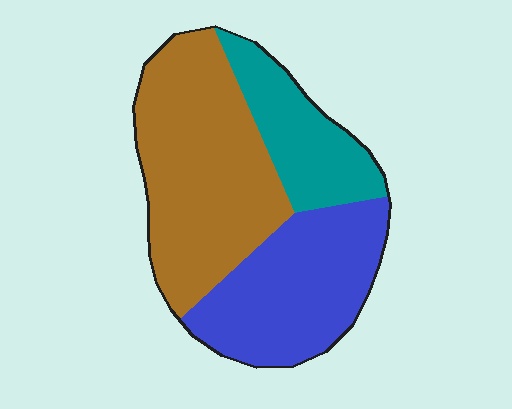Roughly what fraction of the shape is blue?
Blue covers 34% of the shape.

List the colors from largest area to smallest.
From largest to smallest: brown, blue, teal.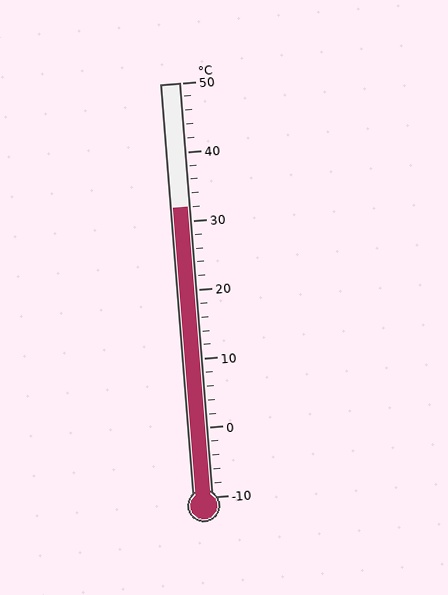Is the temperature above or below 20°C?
The temperature is above 20°C.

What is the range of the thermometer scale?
The thermometer scale ranges from -10°C to 50°C.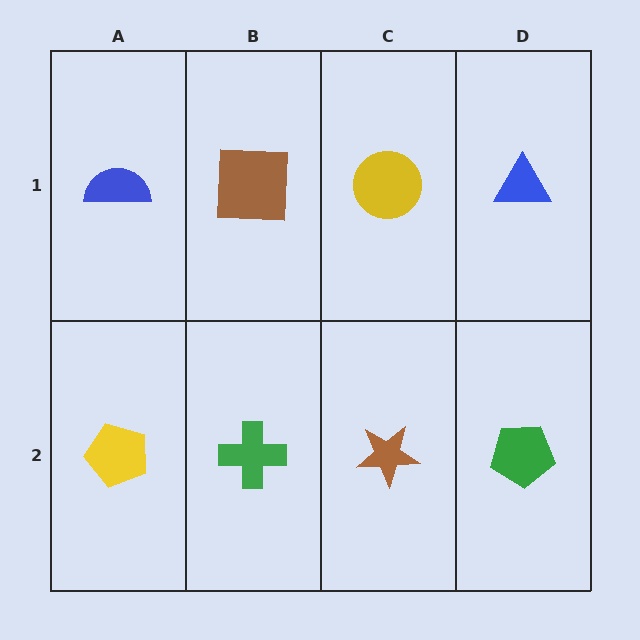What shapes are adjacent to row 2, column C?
A yellow circle (row 1, column C), a green cross (row 2, column B), a green pentagon (row 2, column D).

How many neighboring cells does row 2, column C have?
3.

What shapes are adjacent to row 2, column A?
A blue semicircle (row 1, column A), a green cross (row 2, column B).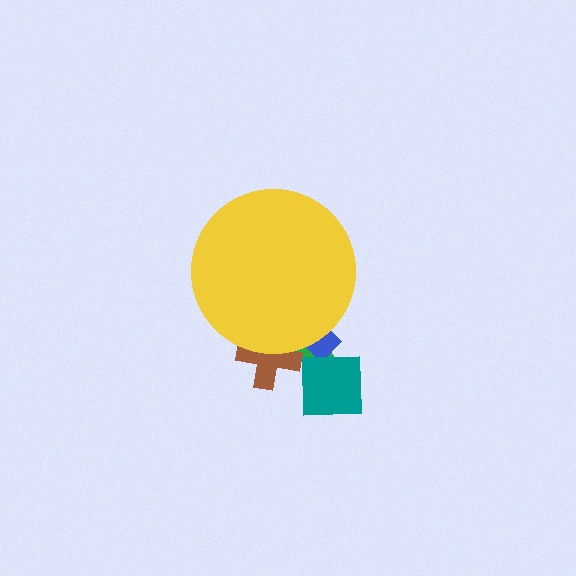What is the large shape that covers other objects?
A yellow circle.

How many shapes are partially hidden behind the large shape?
3 shapes are partially hidden.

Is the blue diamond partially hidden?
Yes, the blue diamond is partially hidden behind the yellow circle.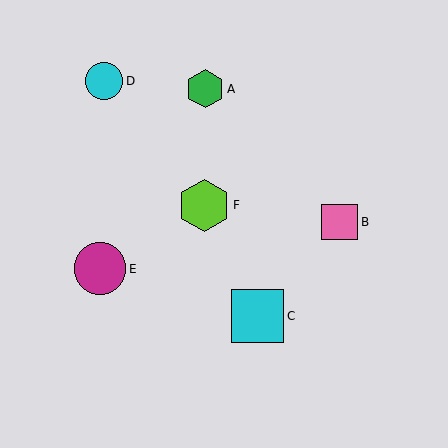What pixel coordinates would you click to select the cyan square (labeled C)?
Click at (257, 316) to select the cyan square C.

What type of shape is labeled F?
Shape F is a lime hexagon.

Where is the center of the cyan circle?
The center of the cyan circle is at (104, 81).